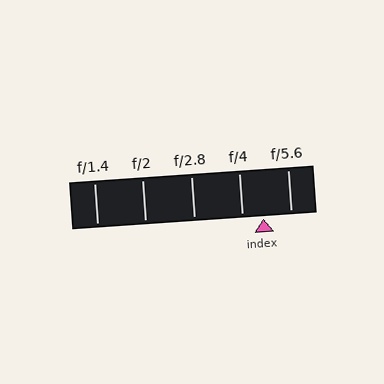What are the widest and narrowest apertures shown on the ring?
The widest aperture shown is f/1.4 and the narrowest is f/5.6.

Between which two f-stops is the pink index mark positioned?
The index mark is between f/4 and f/5.6.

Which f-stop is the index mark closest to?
The index mark is closest to f/4.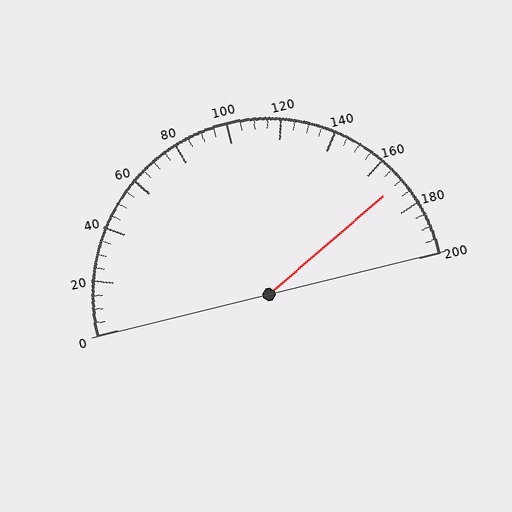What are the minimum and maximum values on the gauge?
The gauge ranges from 0 to 200.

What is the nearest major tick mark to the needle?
The nearest major tick mark is 160.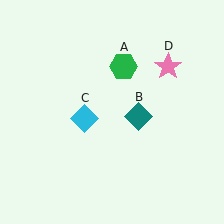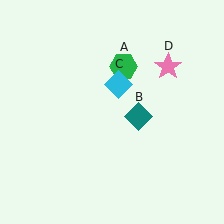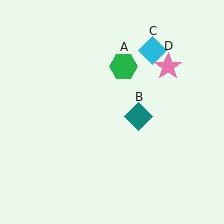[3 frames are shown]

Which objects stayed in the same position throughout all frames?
Green hexagon (object A) and teal diamond (object B) and pink star (object D) remained stationary.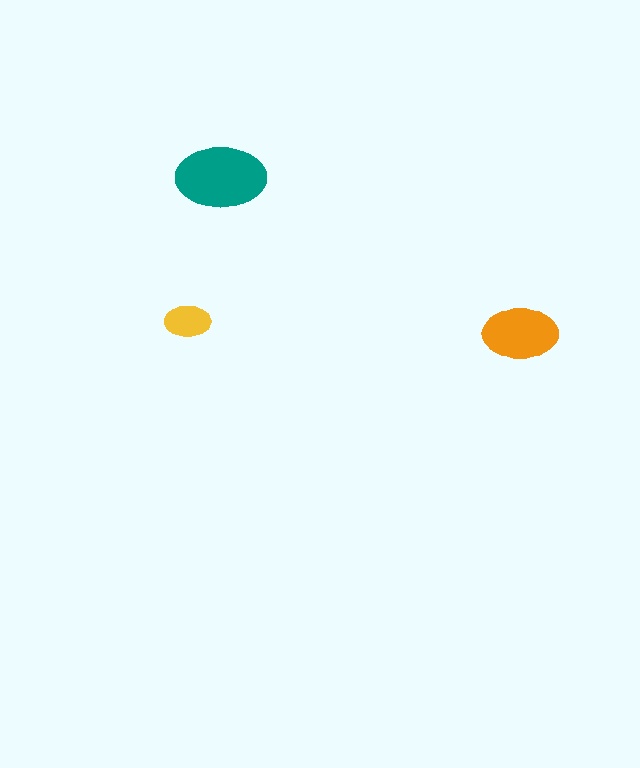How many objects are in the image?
There are 3 objects in the image.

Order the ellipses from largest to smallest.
the teal one, the orange one, the yellow one.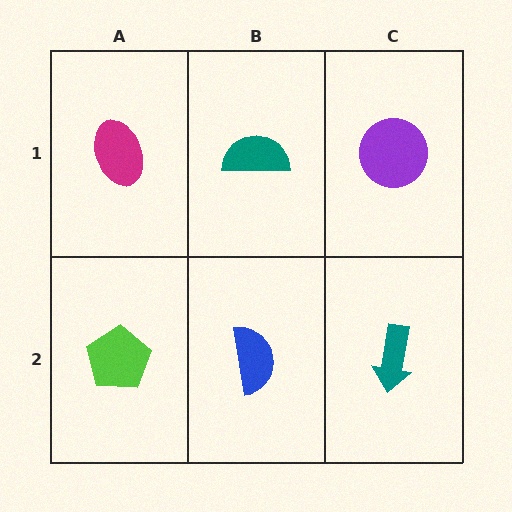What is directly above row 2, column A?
A magenta ellipse.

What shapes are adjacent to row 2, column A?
A magenta ellipse (row 1, column A), a blue semicircle (row 2, column B).